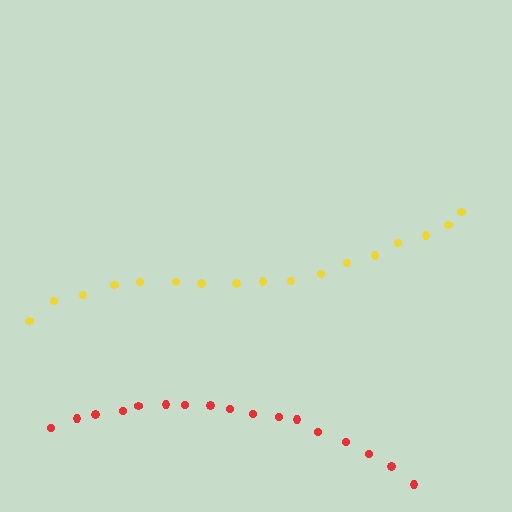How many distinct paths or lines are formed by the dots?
There are 2 distinct paths.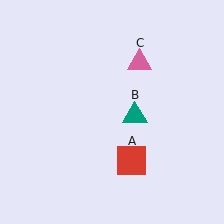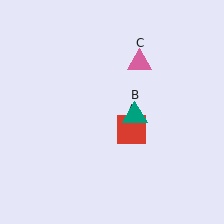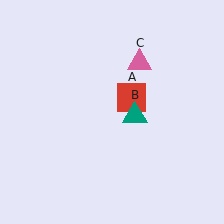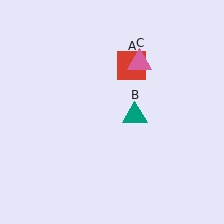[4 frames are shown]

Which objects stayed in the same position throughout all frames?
Teal triangle (object B) and pink triangle (object C) remained stationary.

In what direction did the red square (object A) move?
The red square (object A) moved up.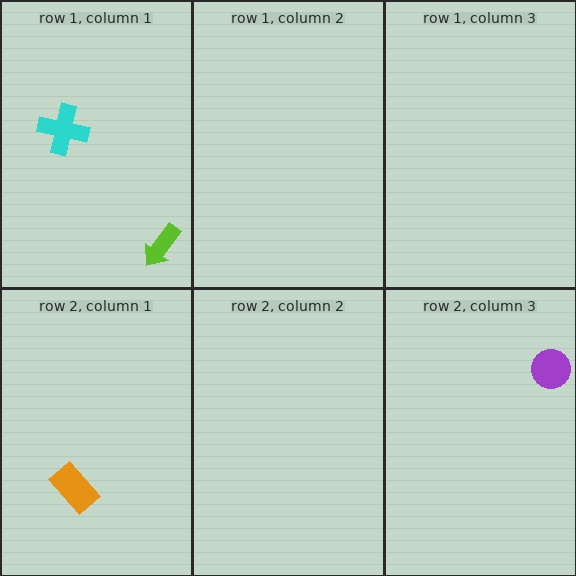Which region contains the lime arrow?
The row 1, column 1 region.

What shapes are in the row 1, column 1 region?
The lime arrow, the cyan cross.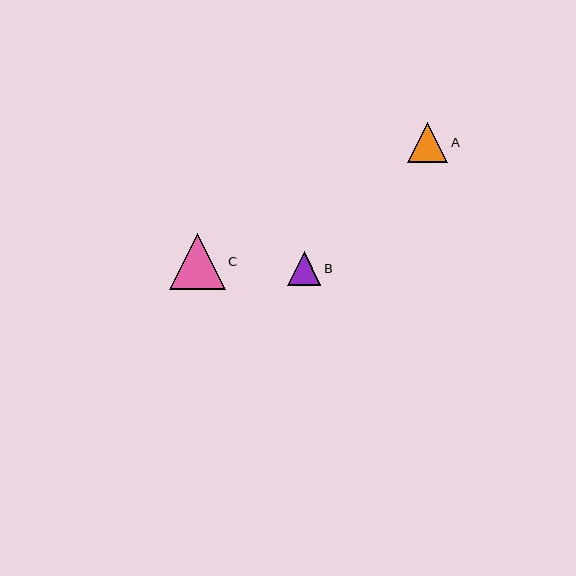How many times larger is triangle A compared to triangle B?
Triangle A is approximately 1.2 times the size of triangle B.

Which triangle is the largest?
Triangle C is the largest with a size of approximately 56 pixels.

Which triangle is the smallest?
Triangle B is the smallest with a size of approximately 34 pixels.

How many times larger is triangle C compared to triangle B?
Triangle C is approximately 1.7 times the size of triangle B.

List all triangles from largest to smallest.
From largest to smallest: C, A, B.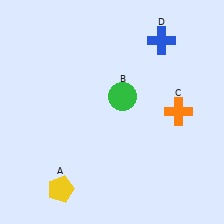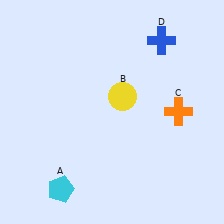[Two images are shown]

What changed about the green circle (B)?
In Image 1, B is green. In Image 2, it changed to yellow.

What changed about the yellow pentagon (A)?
In Image 1, A is yellow. In Image 2, it changed to cyan.